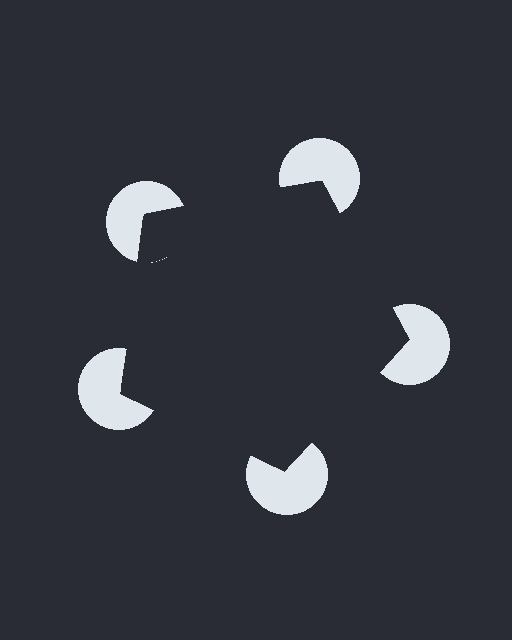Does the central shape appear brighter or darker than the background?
It typically appears slightly darker than the background, even though no actual brightness change is drawn.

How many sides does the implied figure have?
5 sides.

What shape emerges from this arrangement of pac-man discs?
An illusory pentagon — its edges are inferred from the aligned wedge cuts in the pac-man discs, not physically drawn.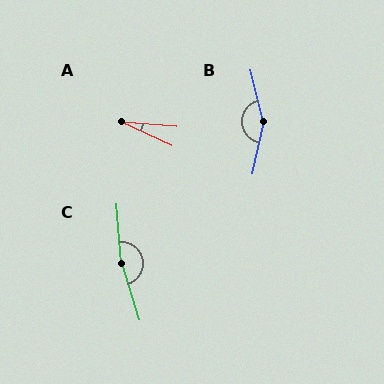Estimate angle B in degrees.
Approximately 154 degrees.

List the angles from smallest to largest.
A (20°), B (154°), C (168°).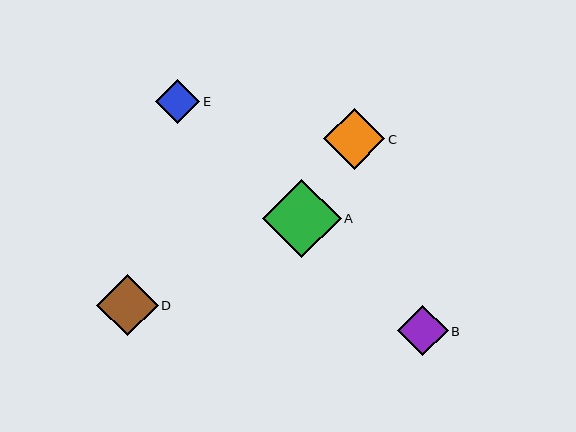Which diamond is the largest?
Diamond A is the largest with a size of approximately 79 pixels.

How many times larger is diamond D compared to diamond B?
Diamond D is approximately 1.2 times the size of diamond B.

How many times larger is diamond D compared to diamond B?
Diamond D is approximately 1.2 times the size of diamond B.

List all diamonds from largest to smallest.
From largest to smallest: A, D, C, B, E.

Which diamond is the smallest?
Diamond E is the smallest with a size of approximately 44 pixels.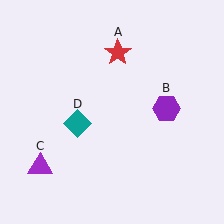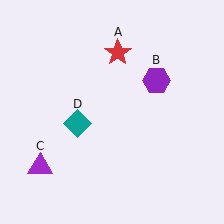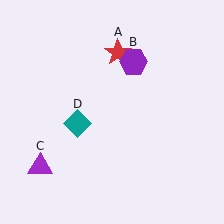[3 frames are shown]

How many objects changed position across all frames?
1 object changed position: purple hexagon (object B).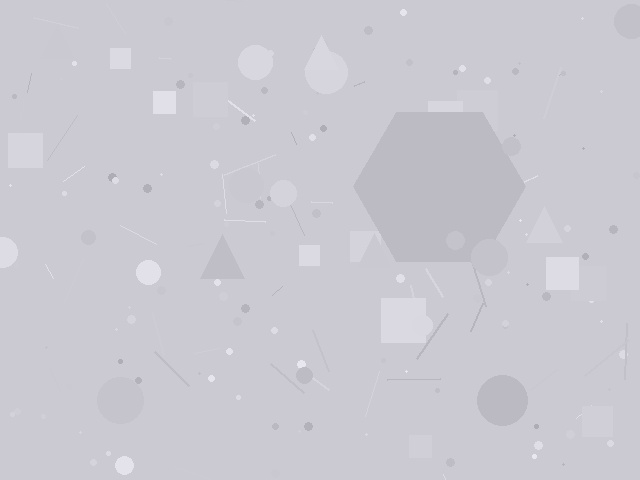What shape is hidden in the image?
A hexagon is hidden in the image.